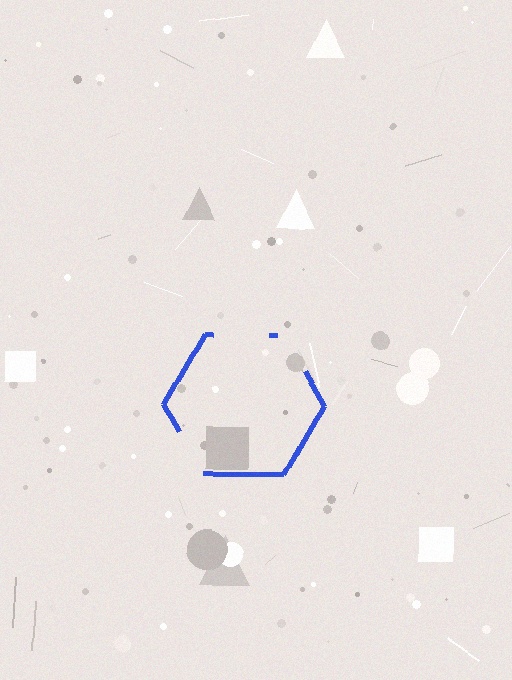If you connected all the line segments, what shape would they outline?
They would outline a hexagon.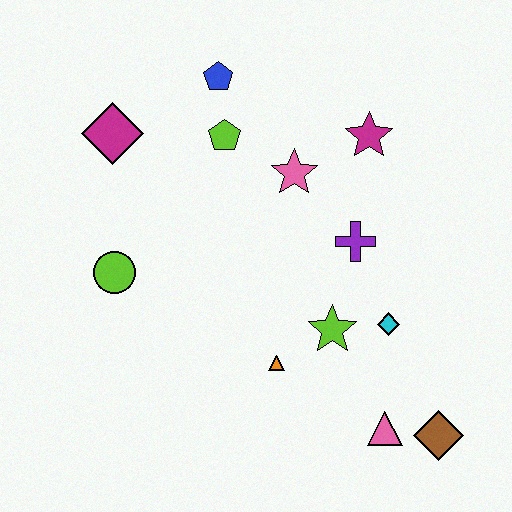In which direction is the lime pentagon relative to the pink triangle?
The lime pentagon is above the pink triangle.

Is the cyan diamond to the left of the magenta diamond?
No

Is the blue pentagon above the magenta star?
Yes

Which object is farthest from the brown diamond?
The magenta diamond is farthest from the brown diamond.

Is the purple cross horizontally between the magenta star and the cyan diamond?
No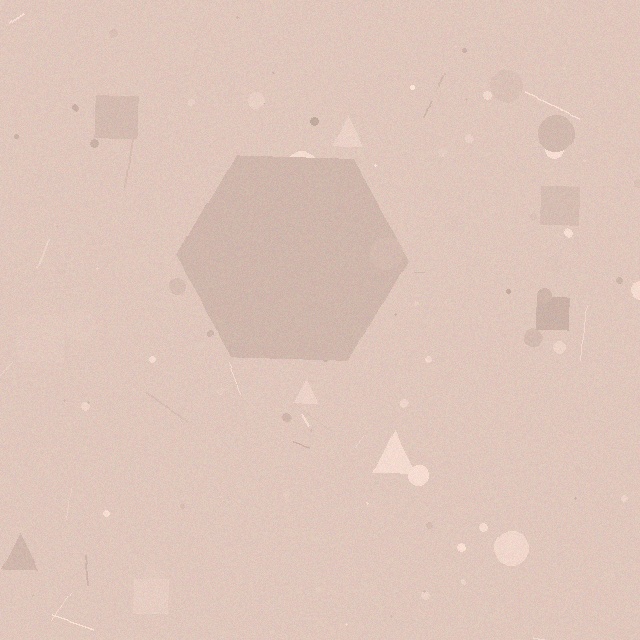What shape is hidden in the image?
A hexagon is hidden in the image.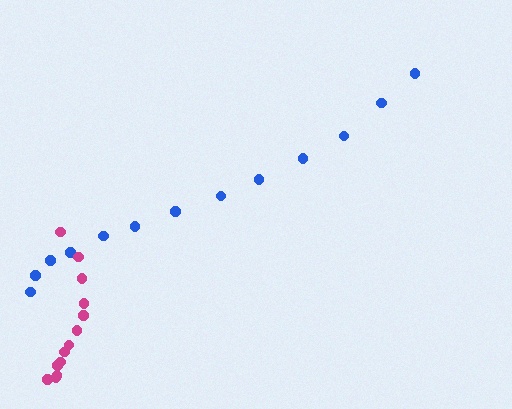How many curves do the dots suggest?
There are 2 distinct paths.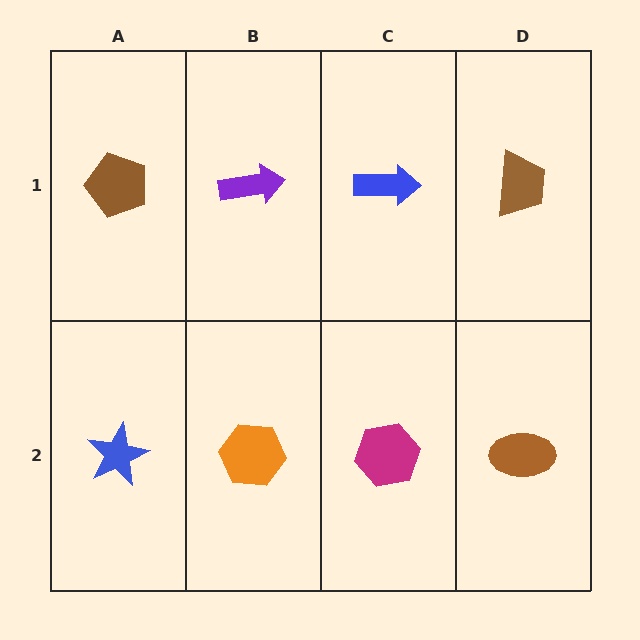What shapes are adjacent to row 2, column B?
A purple arrow (row 1, column B), a blue star (row 2, column A), a magenta hexagon (row 2, column C).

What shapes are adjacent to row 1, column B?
An orange hexagon (row 2, column B), a brown pentagon (row 1, column A), a blue arrow (row 1, column C).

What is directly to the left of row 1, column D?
A blue arrow.